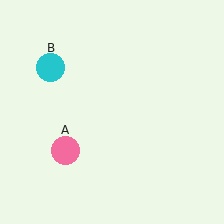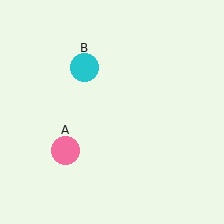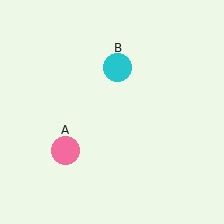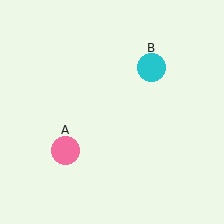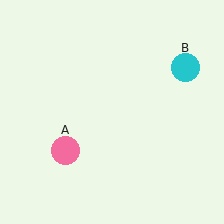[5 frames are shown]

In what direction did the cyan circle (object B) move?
The cyan circle (object B) moved right.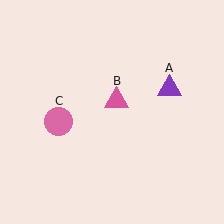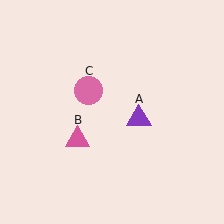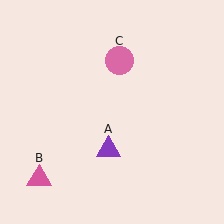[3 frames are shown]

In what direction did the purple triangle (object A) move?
The purple triangle (object A) moved down and to the left.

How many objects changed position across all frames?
3 objects changed position: purple triangle (object A), pink triangle (object B), pink circle (object C).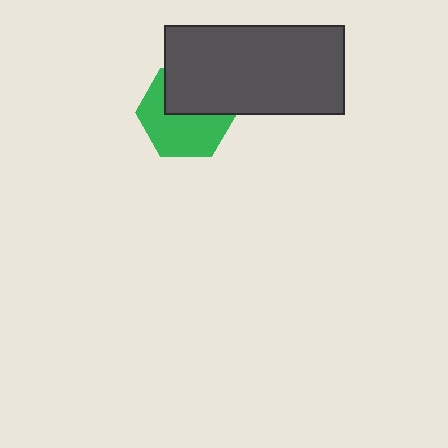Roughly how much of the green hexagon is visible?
About half of it is visible (roughly 57%).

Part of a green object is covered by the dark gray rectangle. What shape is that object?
It is a hexagon.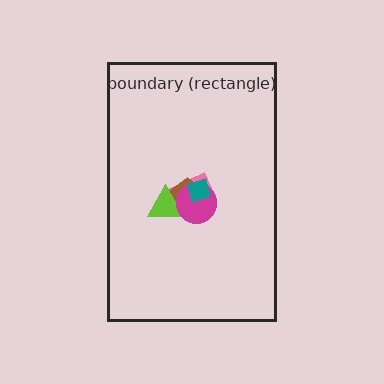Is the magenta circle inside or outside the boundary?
Inside.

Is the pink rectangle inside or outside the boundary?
Inside.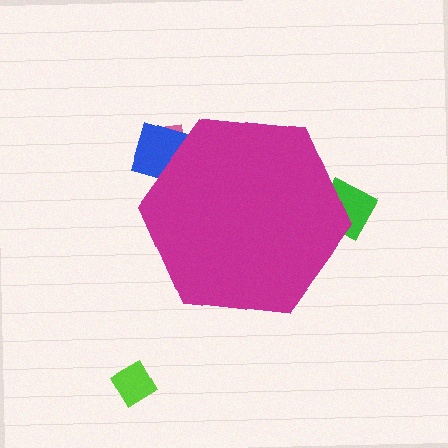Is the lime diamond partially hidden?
No, the lime diamond is fully visible.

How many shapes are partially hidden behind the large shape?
3 shapes are partially hidden.